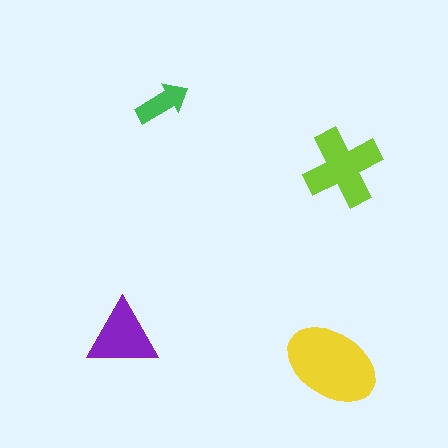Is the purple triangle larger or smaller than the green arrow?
Larger.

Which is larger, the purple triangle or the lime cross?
The lime cross.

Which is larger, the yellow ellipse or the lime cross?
The yellow ellipse.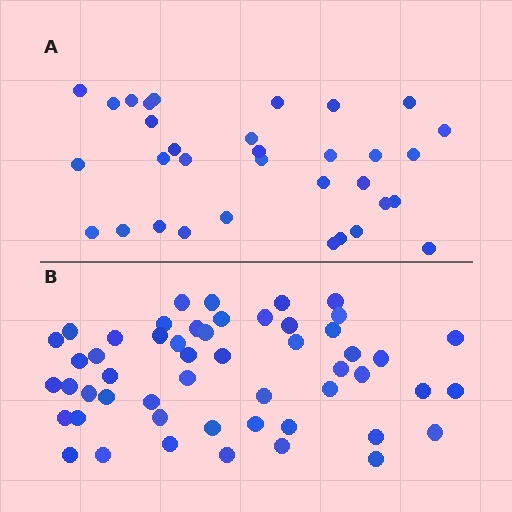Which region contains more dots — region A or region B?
Region B (the bottom region) has more dots.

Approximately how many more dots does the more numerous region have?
Region B has approximately 20 more dots than region A.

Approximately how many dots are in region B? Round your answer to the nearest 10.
About 50 dots. (The exact count is 52, which rounds to 50.)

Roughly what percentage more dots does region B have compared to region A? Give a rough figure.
About 60% more.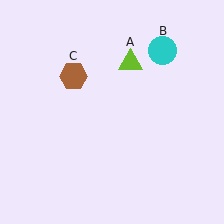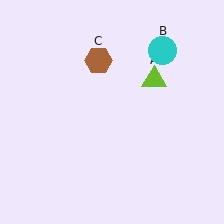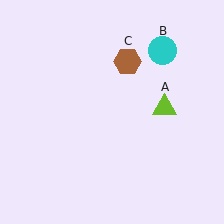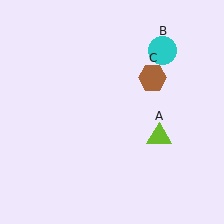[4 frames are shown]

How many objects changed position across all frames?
2 objects changed position: lime triangle (object A), brown hexagon (object C).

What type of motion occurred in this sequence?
The lime triangle (object A), brown hexagon (object C) rotated clockwise around the center of the scene.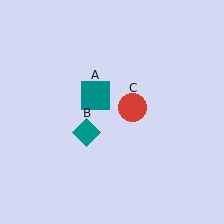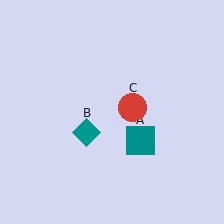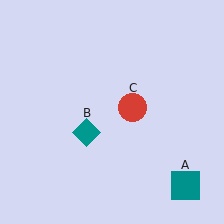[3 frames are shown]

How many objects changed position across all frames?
1 object changed position: teal square (object A).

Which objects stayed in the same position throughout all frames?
Teal diamond (object B) and red circle (object C) remained stationary.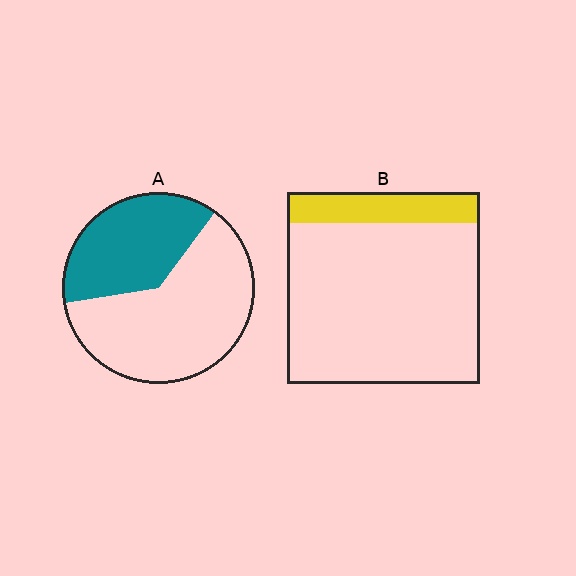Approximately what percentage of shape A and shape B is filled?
A is approximately 40% and B is approximately 15%.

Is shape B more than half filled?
No.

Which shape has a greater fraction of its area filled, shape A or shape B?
Shape A.